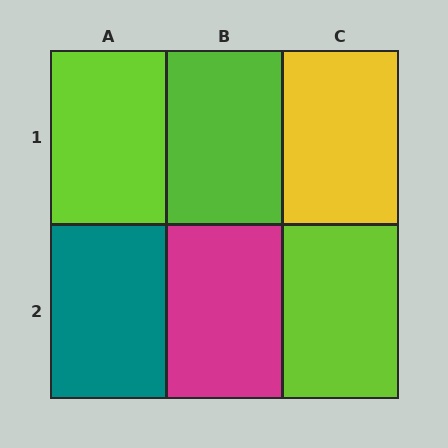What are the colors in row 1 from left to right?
Lime, lime, yellow.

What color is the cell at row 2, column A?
Teal.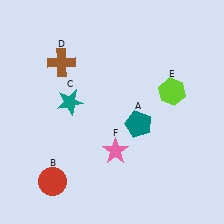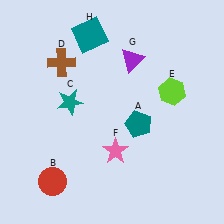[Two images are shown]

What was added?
A purple triangle (G), a teal square (H) were added in Image 2.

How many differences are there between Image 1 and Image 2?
There are 2 differences between the two images.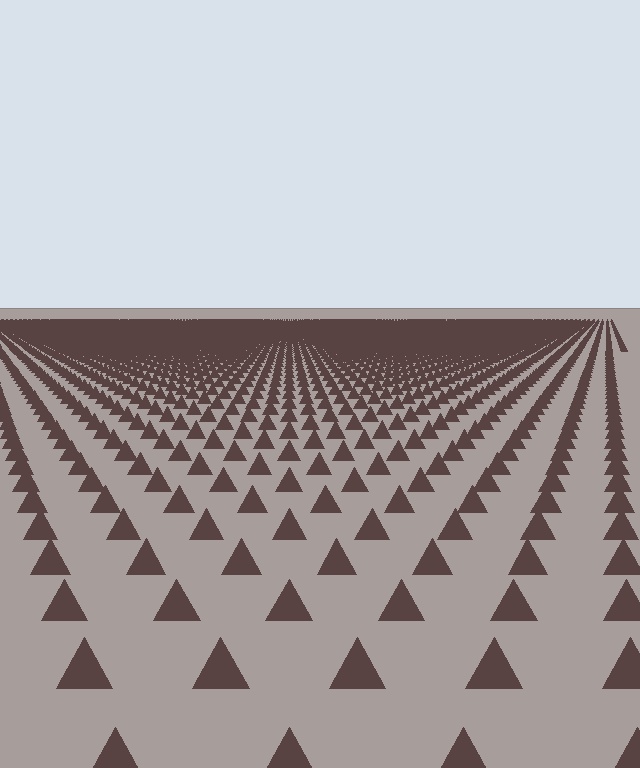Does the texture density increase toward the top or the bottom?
Density increases toward the top.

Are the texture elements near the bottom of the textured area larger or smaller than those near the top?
Larger. Near the bottom, elements are closer to the viewer and appear at a bigger on-screen size.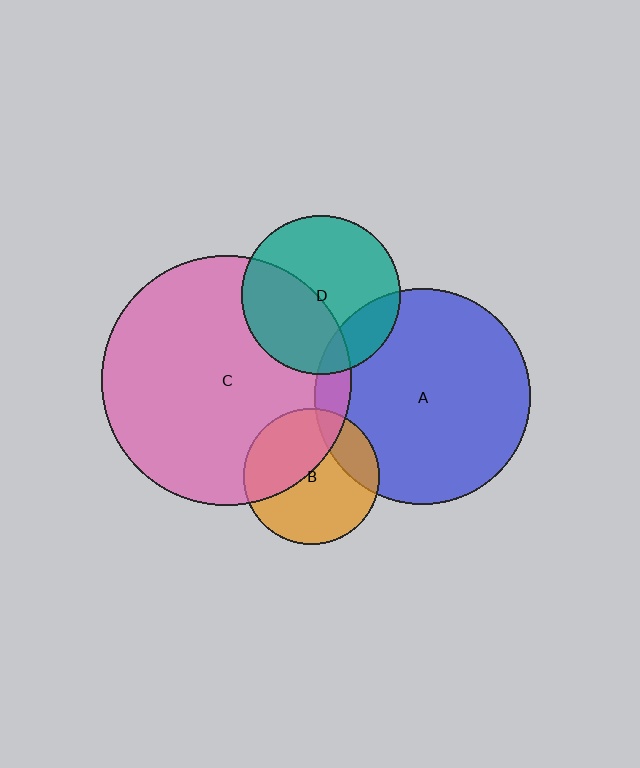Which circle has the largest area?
Circle C (pink).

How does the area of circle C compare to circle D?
Approximately 2.5 times.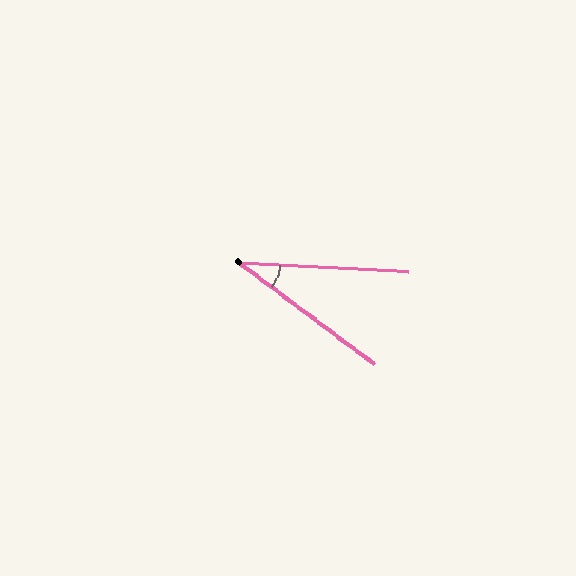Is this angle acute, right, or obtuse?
It is acute.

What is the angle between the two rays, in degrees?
Approximately 34 degrees.